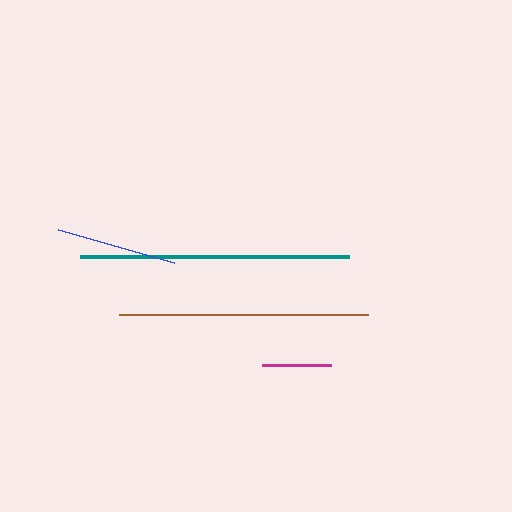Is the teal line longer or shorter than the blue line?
The teal line is longer than the blue line.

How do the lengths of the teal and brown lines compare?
The teal and brown lines are approximately the same length.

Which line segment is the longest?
The teal line is the longest at approximately 270 pixels.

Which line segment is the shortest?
The magenta line is the shortest at approximately 69 pixels.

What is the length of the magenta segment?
The magenta segment is approximately 69 pixels long.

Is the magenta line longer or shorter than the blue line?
The blue line is longer than the magenta line.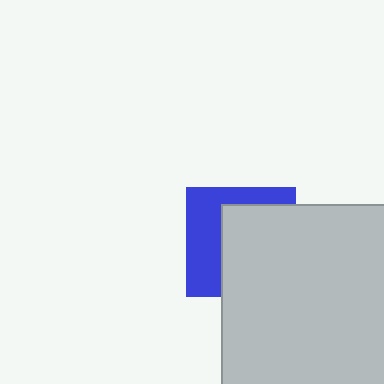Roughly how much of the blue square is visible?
A small part of it is visible (roughly 43%).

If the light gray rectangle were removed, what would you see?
You would see the complete blue square.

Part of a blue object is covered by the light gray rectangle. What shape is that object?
It is a square.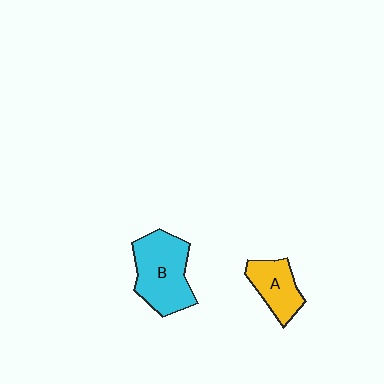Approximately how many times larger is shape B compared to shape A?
Approximately 1.7 times.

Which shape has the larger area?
Shape B (cyan).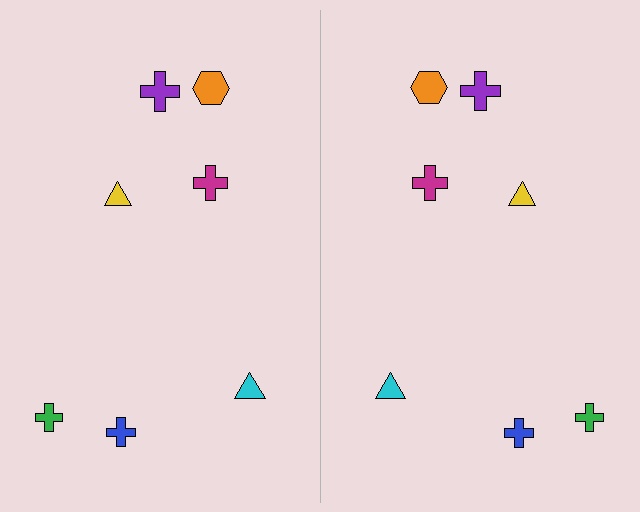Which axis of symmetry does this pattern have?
The pattern has a vertical axis of symmetry running through the center of the image.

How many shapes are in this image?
There are 14 shapes in this image.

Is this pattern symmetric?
Yes, this pattern has bilateral (reflection) symmetry.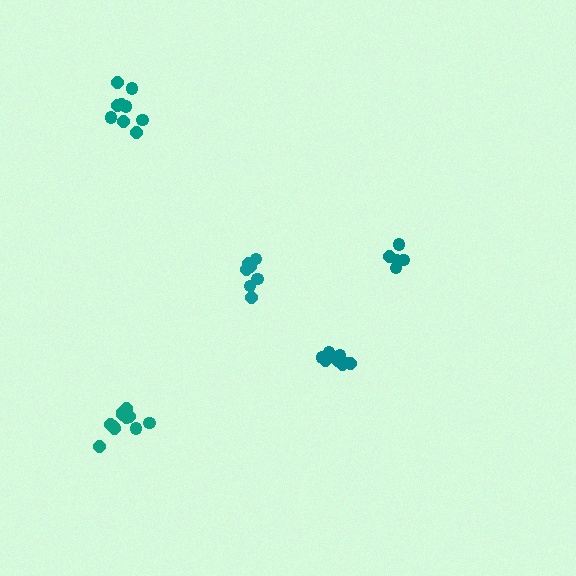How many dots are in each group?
Group 1: 5 dots, Group 2: 8 dots, Group 3: 9 dots, Group 4: 7 dots, Group 5: 11 dots (40 total).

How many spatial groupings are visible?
There are 5 spatial groupings.